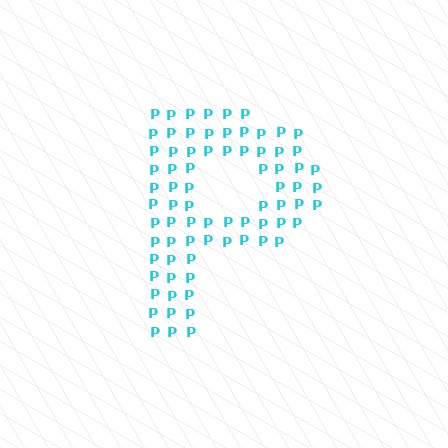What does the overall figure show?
The overall figure shows the letter P.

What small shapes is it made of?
It is made of small letter P's.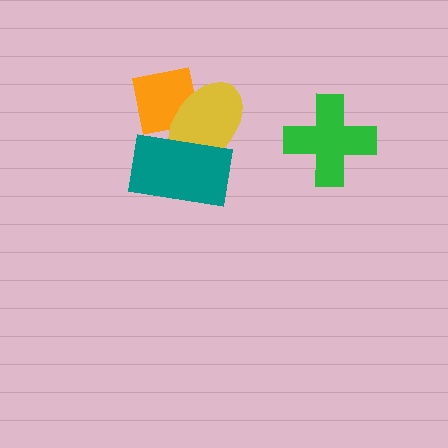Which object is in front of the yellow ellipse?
The teal rectangle is in front of the yellow ellipse.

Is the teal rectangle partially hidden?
No, no other shape covers it.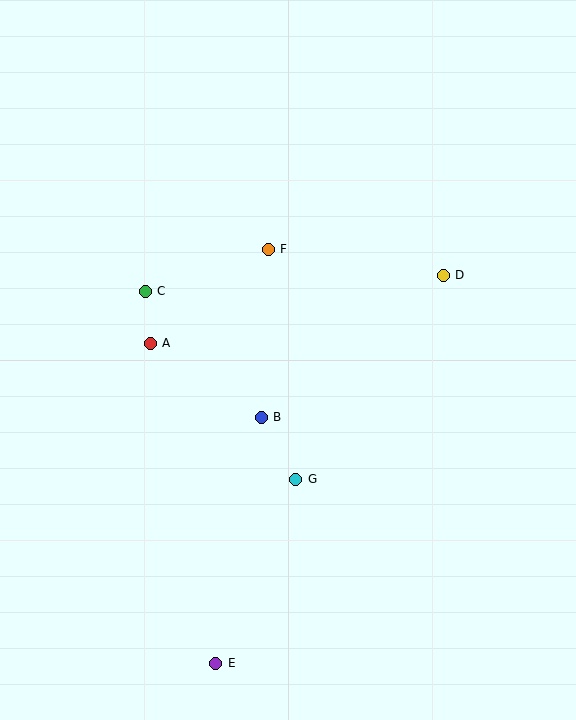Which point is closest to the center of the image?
Point B at (261, 417) is closest to the center.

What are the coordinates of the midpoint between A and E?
The midpoint between A and E is at (183, 503).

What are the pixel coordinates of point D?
Point D is at (443, 275).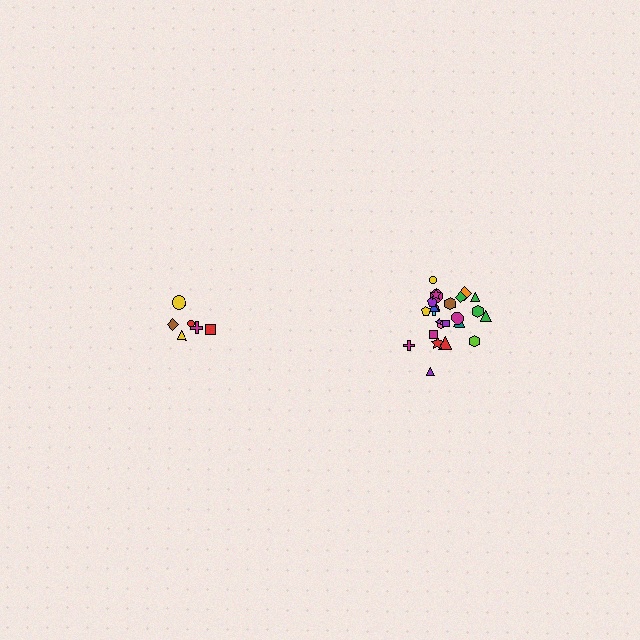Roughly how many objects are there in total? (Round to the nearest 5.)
Roughly 30 objects in total.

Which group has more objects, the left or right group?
The right group.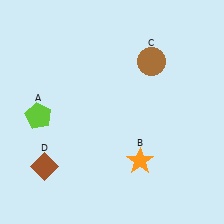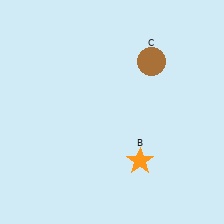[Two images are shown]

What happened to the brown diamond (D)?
The brown diamond (D) was removed in Image 2. It was in the bottom-left area of Image 1.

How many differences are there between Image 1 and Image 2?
There are 2 differences between the two images.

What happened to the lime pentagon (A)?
The lime pentagon (A) was removed in Image 2. It was in the bottom-left area of Image 1.